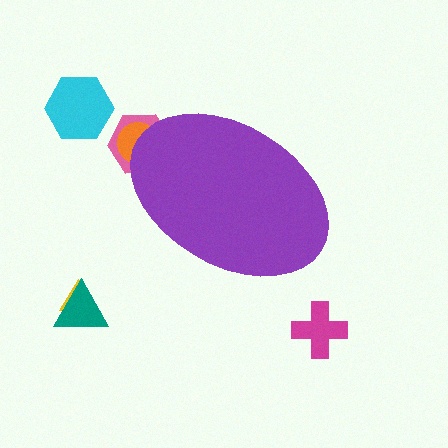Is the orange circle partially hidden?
Yes, the orange circle is partially hidden behind the purple ellipse.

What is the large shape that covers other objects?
A purple ellipse.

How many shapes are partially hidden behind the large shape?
2 shapes are partially hidden.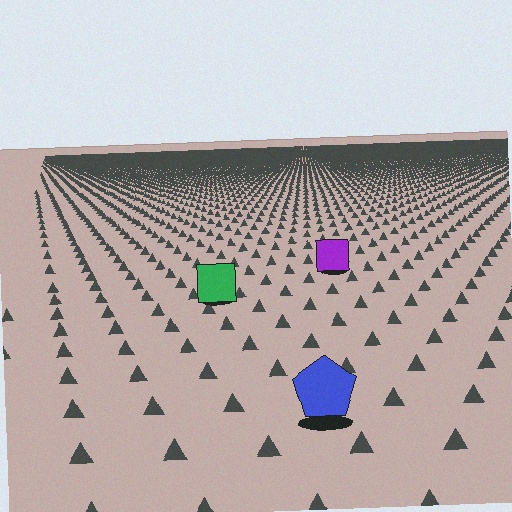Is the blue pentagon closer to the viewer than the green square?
Yes. The blue pentagon is closer — you can tell from the texture gradient: the ground texture is coarser near it.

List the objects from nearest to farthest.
From nearest to farthest: the blue pentagon, the green square, the purple square.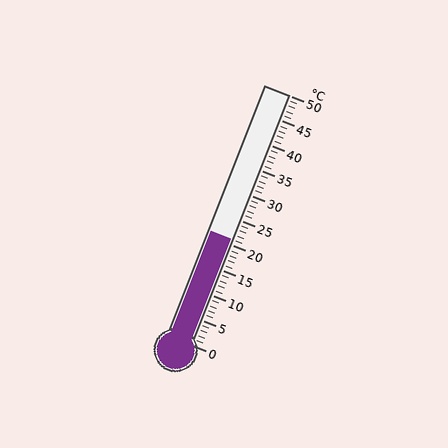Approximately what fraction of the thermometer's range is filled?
The thermometer is filled to approximately 40% of its range.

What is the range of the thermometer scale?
The thermometer scale ranges from 0°C to 50°C.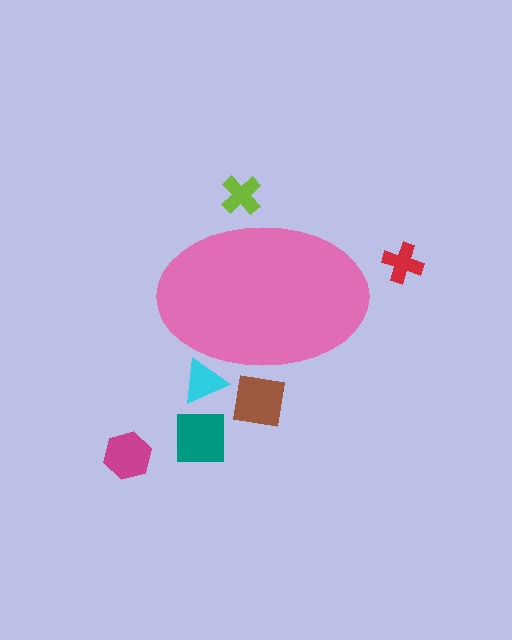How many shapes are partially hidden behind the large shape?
3 shapes are partially hidden.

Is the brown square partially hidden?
Yes, the brown square is partially hidden behind the pink ellipse.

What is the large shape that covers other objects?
A pink ellipse.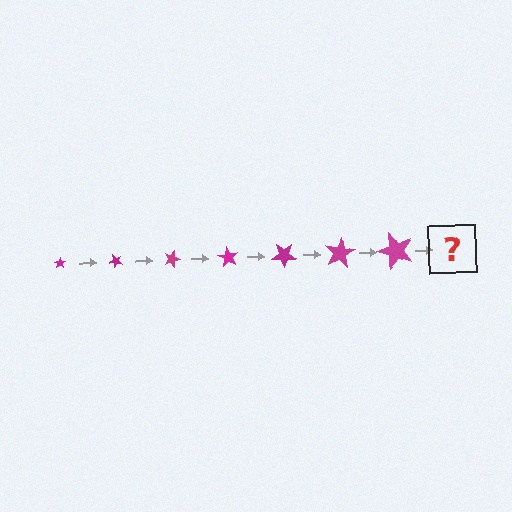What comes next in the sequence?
The next element should be a star, larger than the previous one and rotated 315 degrees from the start.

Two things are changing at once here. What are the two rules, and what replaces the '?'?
The two rules are that the star grows larger each step and it rotates 45 degrees each step. The '?' should be a star, larger than the previous one and rotated 315 degrees from the start.